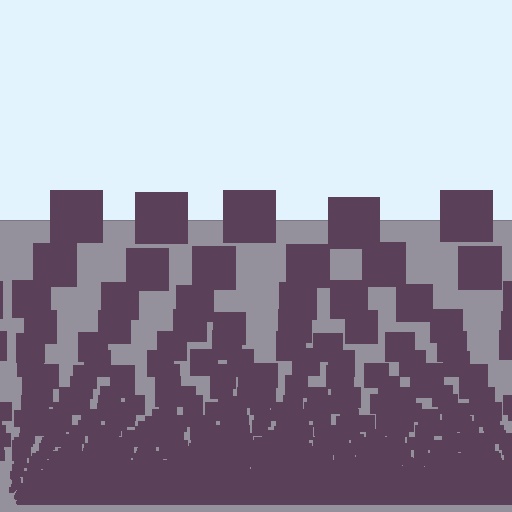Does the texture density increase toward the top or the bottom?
Density increases toward the bottom.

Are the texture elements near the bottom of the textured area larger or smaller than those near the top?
Smaller. The gradient is inverted — elements near the bottom are smaller and denser.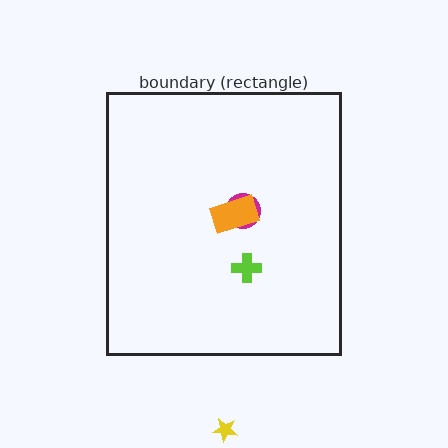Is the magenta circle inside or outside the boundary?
Inside.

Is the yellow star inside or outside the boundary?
Outside.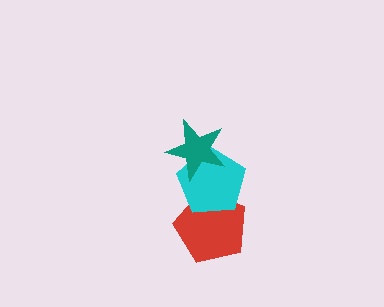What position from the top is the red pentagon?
The red pentagon is 3rd from the top.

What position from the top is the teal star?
The teal star is 1st from the top.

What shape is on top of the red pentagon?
The cyan pentagon is on top of the red pentagon.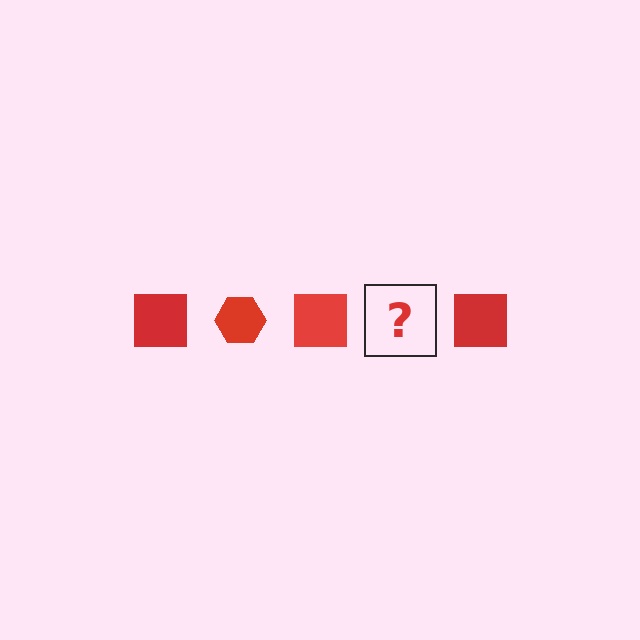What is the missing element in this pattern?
The missing element is a red hexagon.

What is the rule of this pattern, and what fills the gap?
The rule is that the pattern cycles through square, hexagon shapes in red. The gap should be filled with a red hexagon.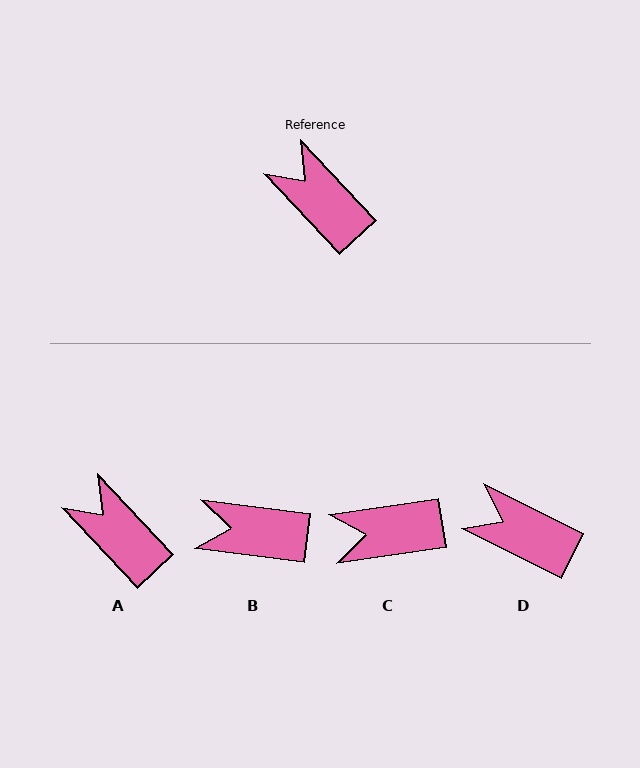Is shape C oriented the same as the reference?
No, it is off by about 55 degrees.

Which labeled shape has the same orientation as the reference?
A.